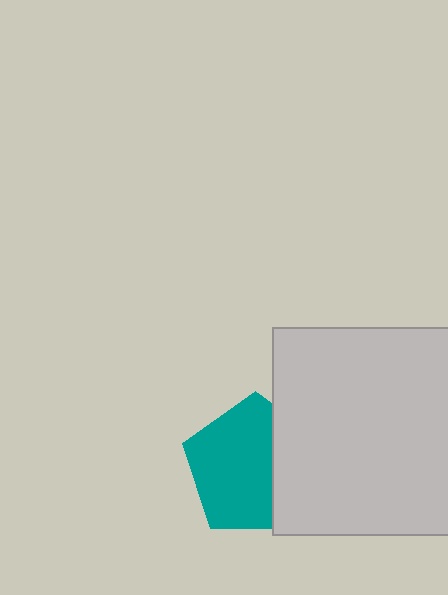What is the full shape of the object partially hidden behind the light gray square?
The partially hidden object is a teal pentagon.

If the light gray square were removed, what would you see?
You would see the complete teal pentagon.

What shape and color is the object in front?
The object in front is a light gray square.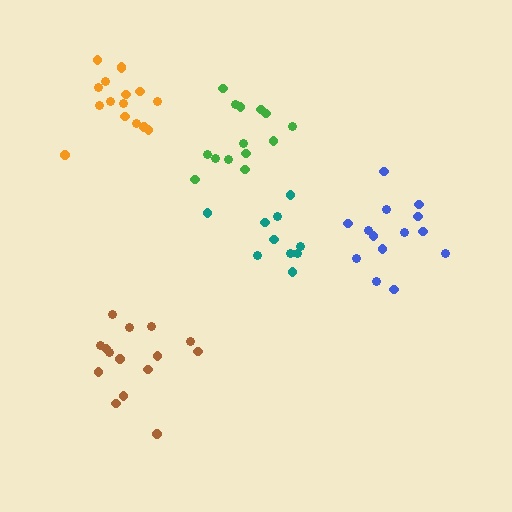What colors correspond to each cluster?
The clusters are colored: green, blue, orange, teal, brown.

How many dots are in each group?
Group 1: 14 dots, Group 2: 14 dots, Group 3: 16 dots, Group 4: 10 dots, Group 5: 15 dots (69 total).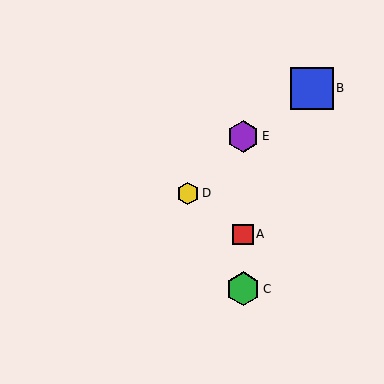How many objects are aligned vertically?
3 objects (A, C, E) are aligned vertically.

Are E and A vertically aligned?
Yes, both are at x≈243.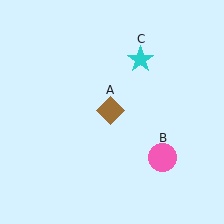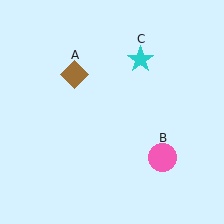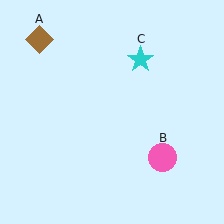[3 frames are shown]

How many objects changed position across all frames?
1 object changed position: brown diamond (object A).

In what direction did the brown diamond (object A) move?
The brown diamond (object A) moved up and to the left.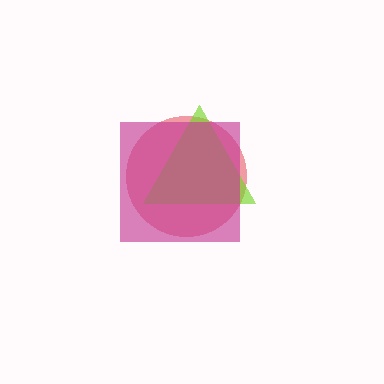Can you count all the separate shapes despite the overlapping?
Yes, there are 3 separate shapes.